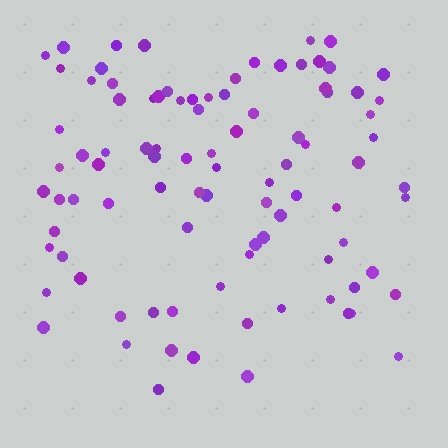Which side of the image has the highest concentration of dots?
The top.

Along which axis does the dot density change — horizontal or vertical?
Vertical.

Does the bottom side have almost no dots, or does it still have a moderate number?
Still a moderate number, just noticeably fewer than the top.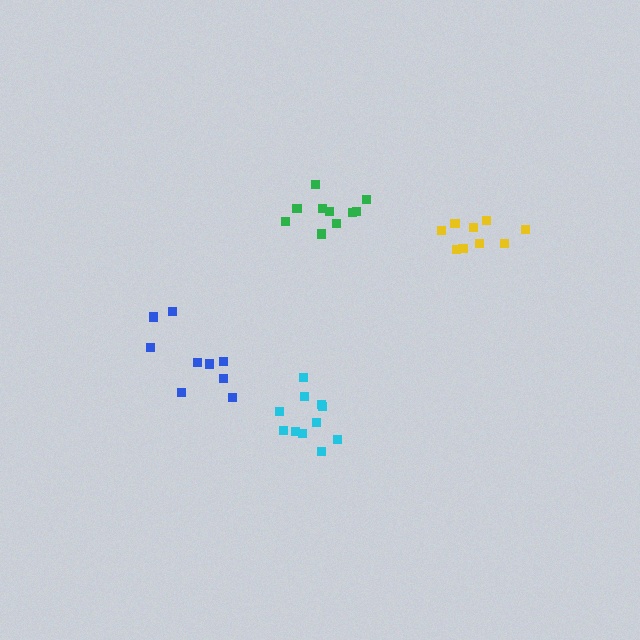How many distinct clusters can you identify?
There are 4 distinct clusters.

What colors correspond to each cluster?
The clusters are colored: cyan, yellow, blue, green.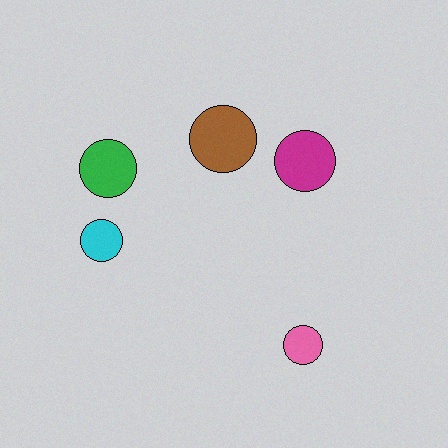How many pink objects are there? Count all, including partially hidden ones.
There is 1 pink object.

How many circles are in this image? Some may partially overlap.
There are 5 circles.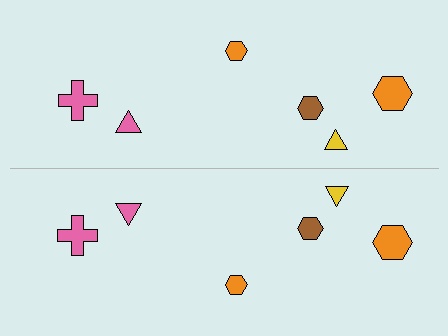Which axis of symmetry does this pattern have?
The pattern has a horizontal axis of symmetry running through the center of the image.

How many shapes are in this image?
There are 12 shapes in this image.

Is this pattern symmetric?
Yes, this pattern has bilateral (reflection) symmetry.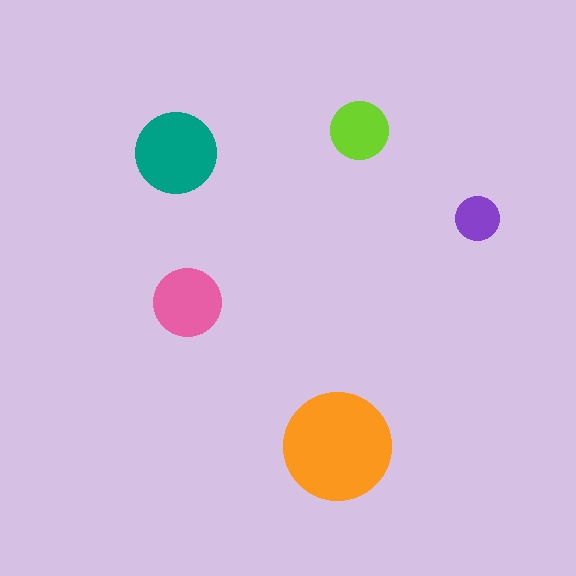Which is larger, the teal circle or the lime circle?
The teal one.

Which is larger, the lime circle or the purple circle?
The lime one.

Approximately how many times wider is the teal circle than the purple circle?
About 2 times wider.